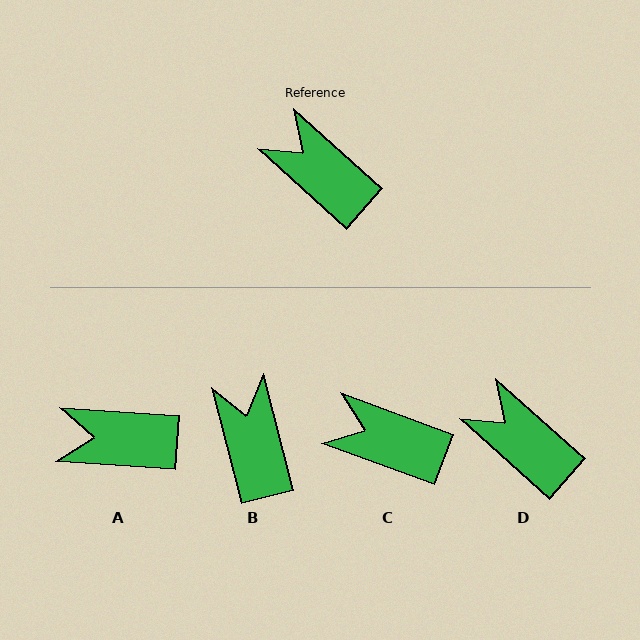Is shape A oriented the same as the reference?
No, it is off by about 38 degrees.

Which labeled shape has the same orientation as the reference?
D.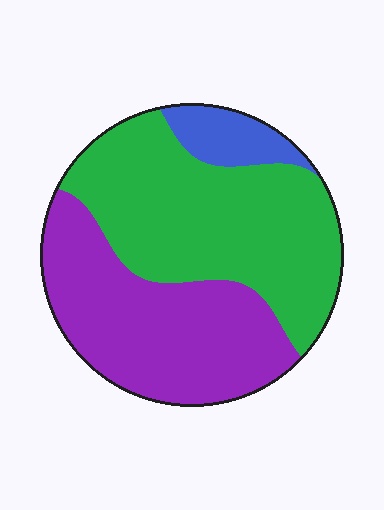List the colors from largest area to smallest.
From largest to smallest: green, purple, blue.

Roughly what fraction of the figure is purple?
Purple covers about 40% of the figure.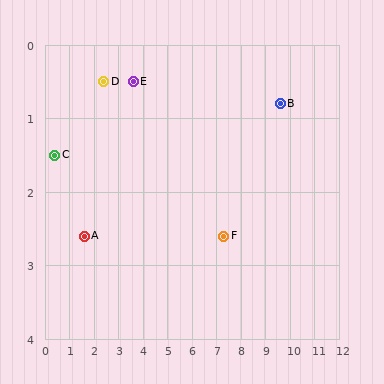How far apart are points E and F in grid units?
Points E and F are about 4.3 grid units apart.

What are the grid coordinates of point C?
Point C is at approximately (0.4, 1.5).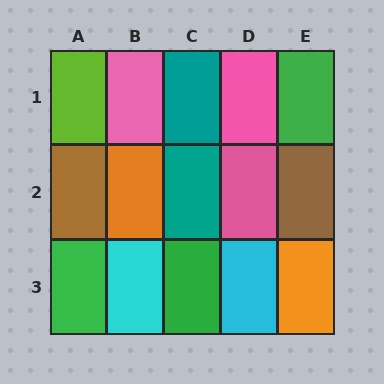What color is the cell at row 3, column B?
Cyan.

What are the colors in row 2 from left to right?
Brown, orange, teal, pink, brown.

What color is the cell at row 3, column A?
Green.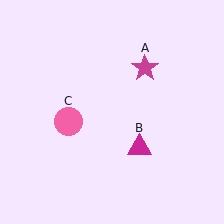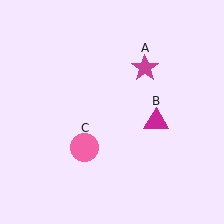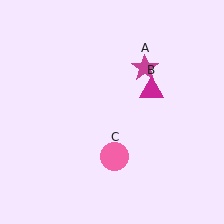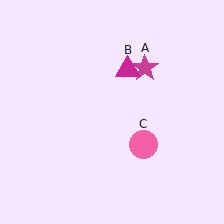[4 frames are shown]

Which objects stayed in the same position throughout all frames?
Magenta star (object A) remained stationary.